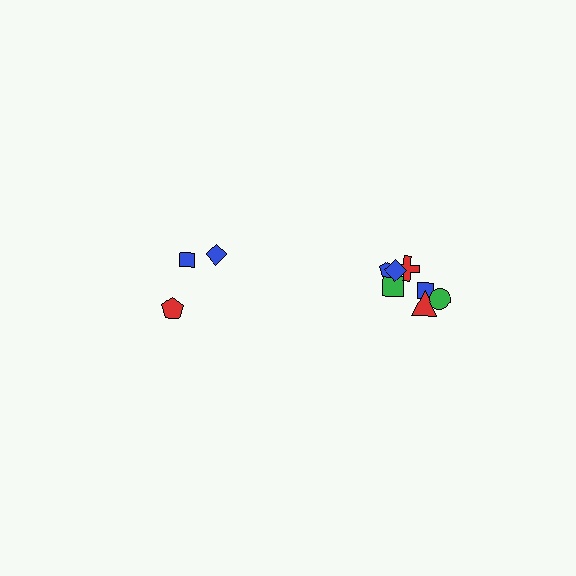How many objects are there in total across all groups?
There are 10 objects.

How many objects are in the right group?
There are 7 objects.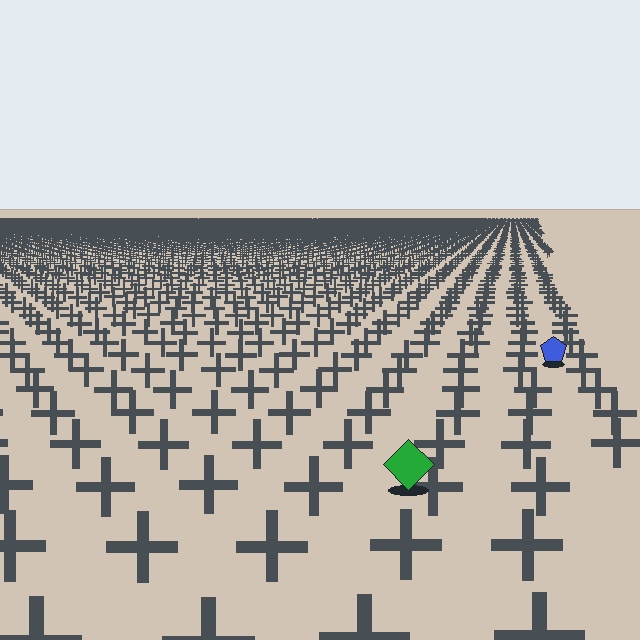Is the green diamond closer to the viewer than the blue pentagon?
Yes. The green diamond is closer — you can tell from the texture gradient: the ground texture is coarser near it.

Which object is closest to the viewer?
The green diamond is closest. The texture marks near it are larger and more spread out.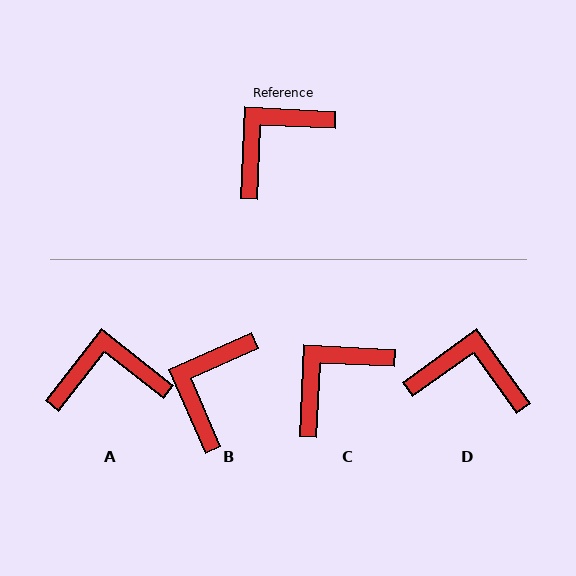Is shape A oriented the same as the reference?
No, it is off by about 36 degrees.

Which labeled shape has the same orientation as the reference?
C.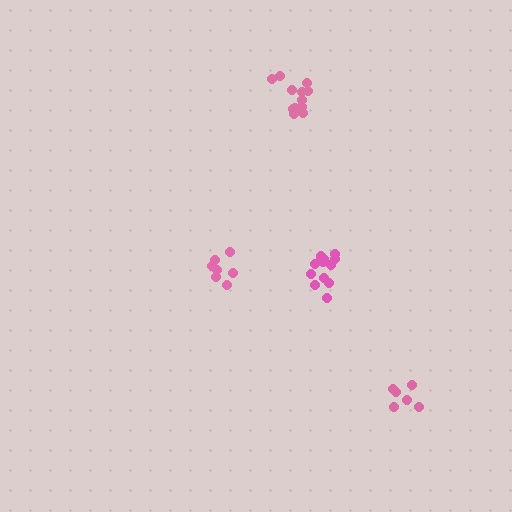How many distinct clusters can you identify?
There are 4 distinct clusters.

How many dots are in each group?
Group 1: 7 dots, Group 2: 12 dots, Group 3: 12 dots, Group 4: 6 dots (37 total).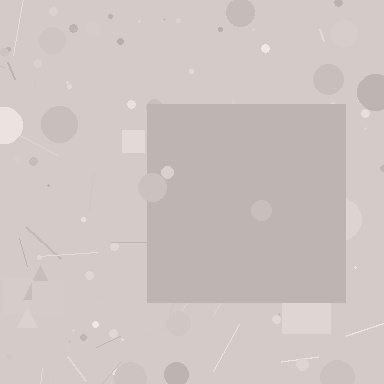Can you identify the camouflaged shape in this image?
The camouflaged shape is a square.